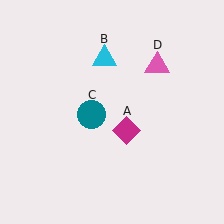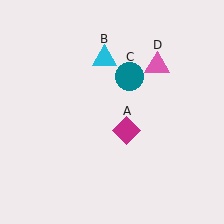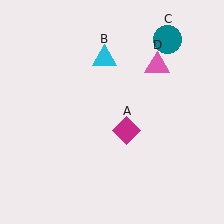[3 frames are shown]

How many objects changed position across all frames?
1 object changed position: teal circle (object C).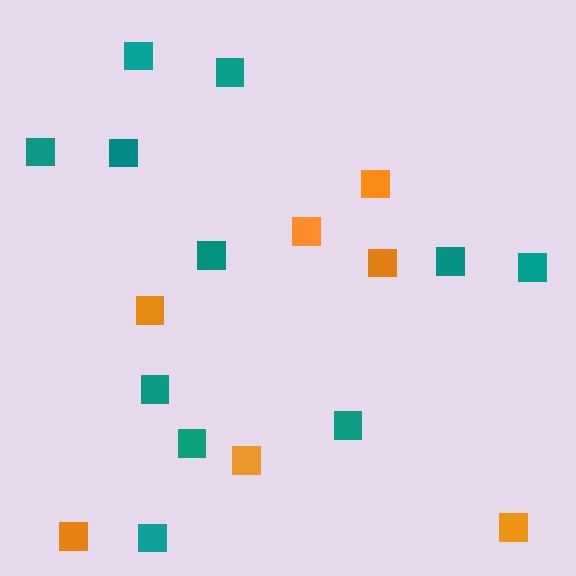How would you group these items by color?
There are 2 groups: one group of orange squares (7) and one group of teal squares (11).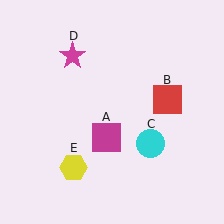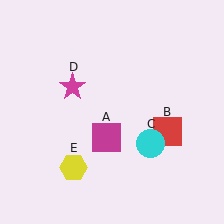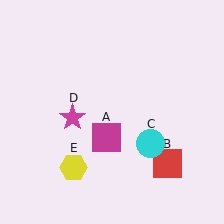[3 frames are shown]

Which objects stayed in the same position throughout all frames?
Magenta square (object A) and cyan circle (object C) and yellow hexagon (object E) remained stationary.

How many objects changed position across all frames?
2 objects changed position: red square (object B), magenta star (object D).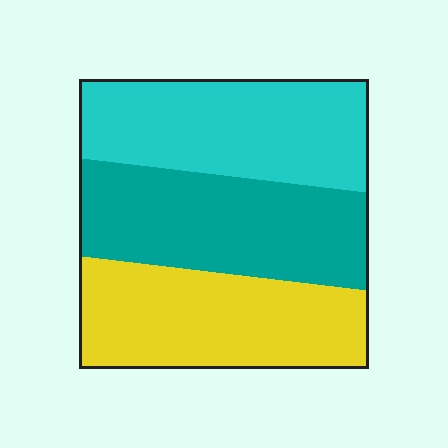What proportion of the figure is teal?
Teal takes up about one third (1/3) of the figure.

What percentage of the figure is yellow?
Yellow takes up about one third (1/3) of the figure.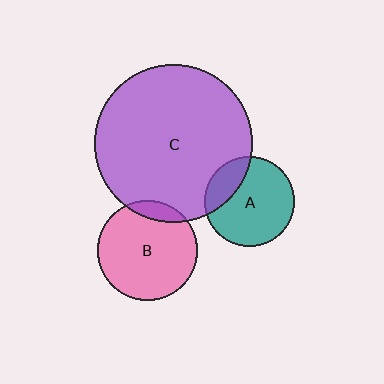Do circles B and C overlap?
Yes.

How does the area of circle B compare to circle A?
Approximately 1.2 times.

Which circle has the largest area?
Circle C (purple).